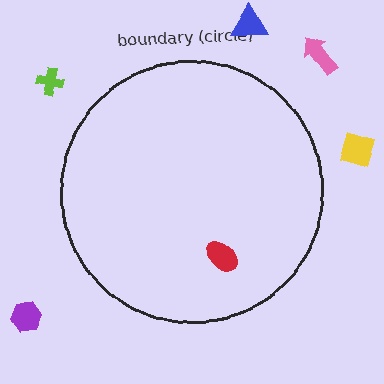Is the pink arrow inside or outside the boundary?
Outside.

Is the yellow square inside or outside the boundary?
Outside.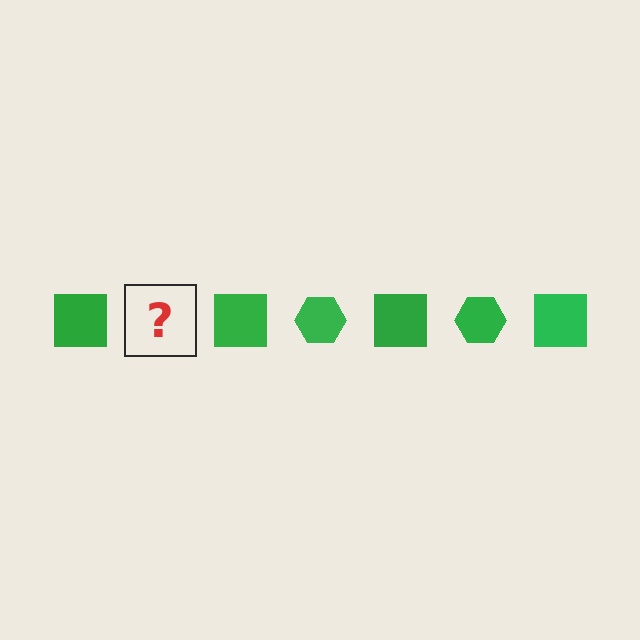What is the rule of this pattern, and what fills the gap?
The rule is that the pattern cycles through square, hexagon shapes in green. The gap should be filled with a green hexagon.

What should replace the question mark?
The question mark should be replaced with a green hexagon.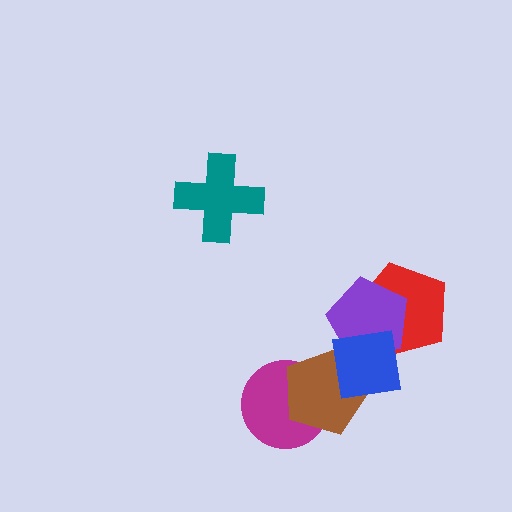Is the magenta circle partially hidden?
Yes, it is partially covered by another shape.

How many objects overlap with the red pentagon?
2 objects overlap with the red pentagon.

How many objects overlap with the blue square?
3 objects overlap with the blue square.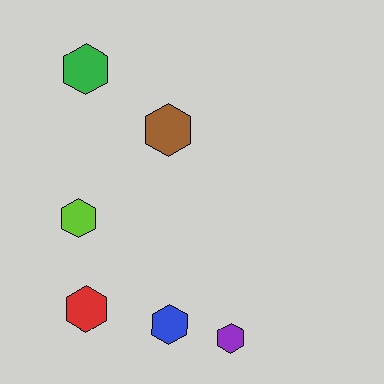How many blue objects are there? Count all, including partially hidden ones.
There is 1 blue object.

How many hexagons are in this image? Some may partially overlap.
There are 6 hexagons.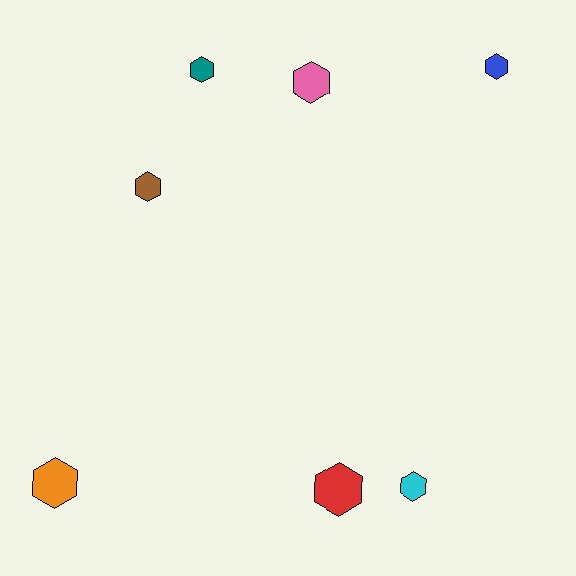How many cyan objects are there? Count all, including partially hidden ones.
There is 1 cyan object.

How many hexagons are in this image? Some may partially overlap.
There are 7 hexagons.